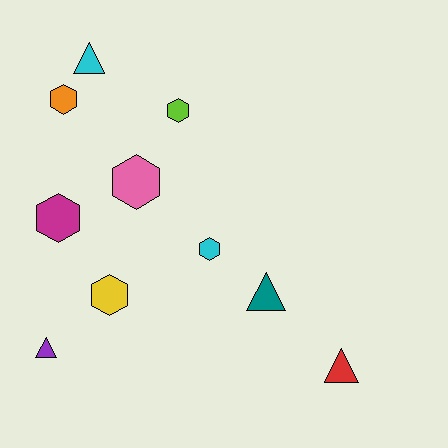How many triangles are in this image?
There are 4 triangles.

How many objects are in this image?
There are 10 objects.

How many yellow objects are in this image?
There is 1 yellow object.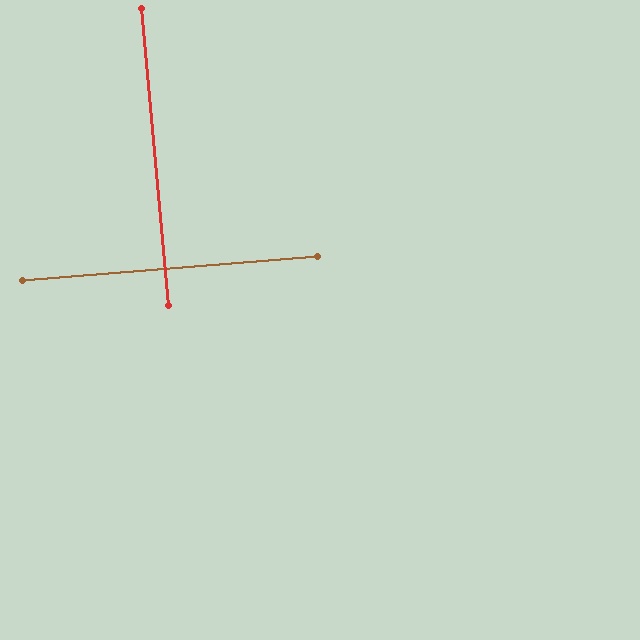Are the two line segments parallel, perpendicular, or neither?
Perpendicular — they meet at approximately 89°.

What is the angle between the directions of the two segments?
Approximately 89 degrees.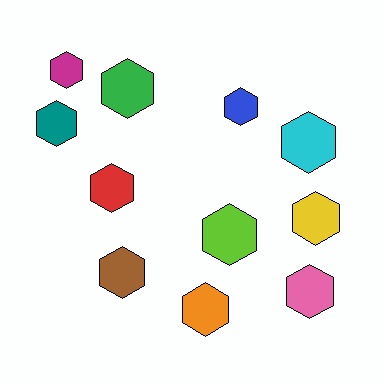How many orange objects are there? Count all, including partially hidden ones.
There is 1 orange object.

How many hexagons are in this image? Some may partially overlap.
There are 11 hexagons.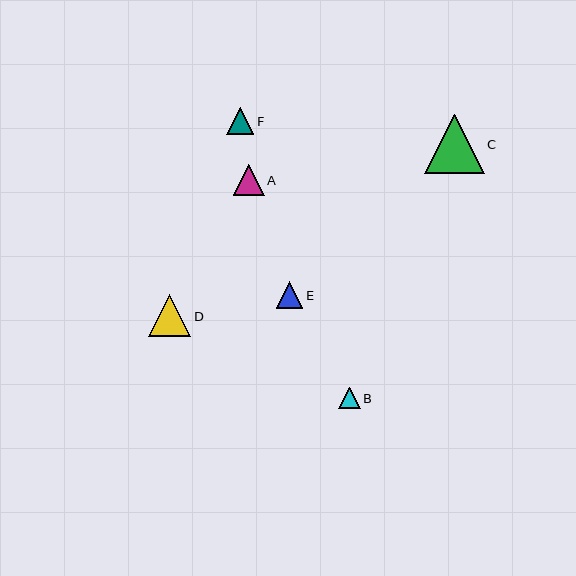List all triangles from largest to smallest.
From largest to smallest: C, D, A, F, E, B.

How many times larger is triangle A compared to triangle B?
Triangle A is approximately 1.4 times the size of triangle B.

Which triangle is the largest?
Triangle C is the largest with a size of approximately 60 pixels.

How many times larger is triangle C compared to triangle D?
Triangle C is approximately 1.4 times the size of triangle D.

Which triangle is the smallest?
Triangle B is the smallest with a size of approximately 21 pixels.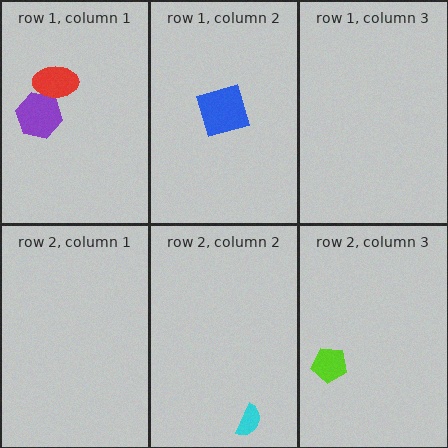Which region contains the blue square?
The row 1, column 2 region.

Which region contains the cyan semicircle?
The row 2, column 2 region.